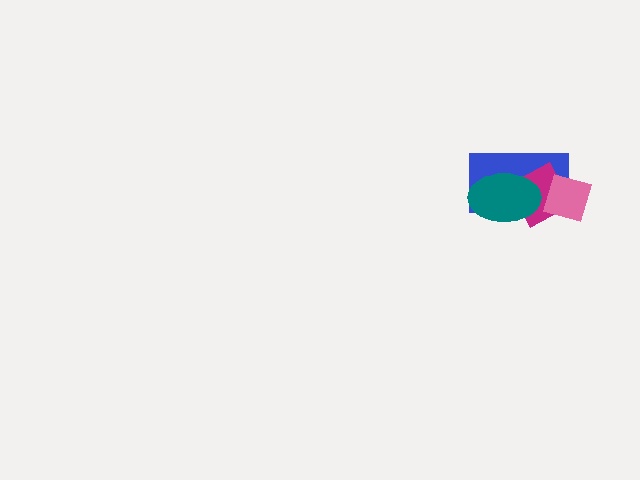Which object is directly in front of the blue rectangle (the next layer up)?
The magenta diamond is directly in front of the blue rectangle.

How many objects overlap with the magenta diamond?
3 objects overlap with the magenta diamond.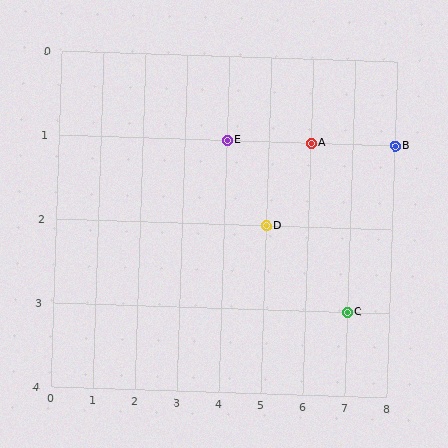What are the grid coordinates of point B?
Point B is at grid coordinates (8, 1).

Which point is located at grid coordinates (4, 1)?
Point E is at (4, 1).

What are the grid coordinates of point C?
Point C is at grid coordinates (7, 3).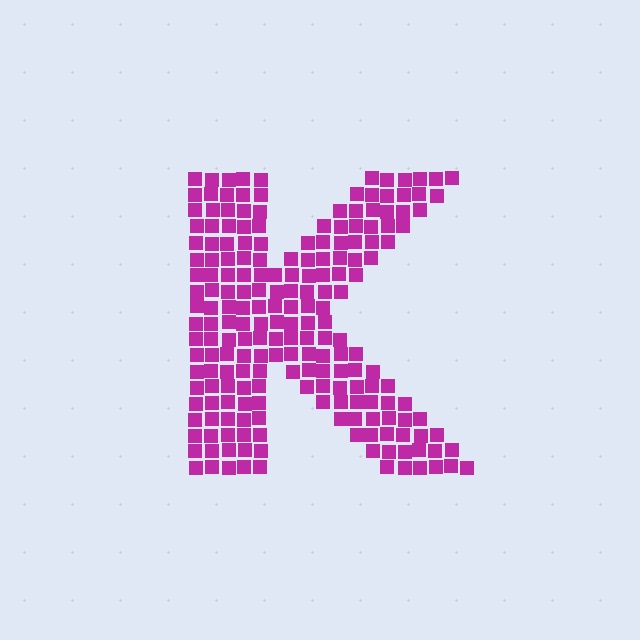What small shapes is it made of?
It is made of small squares.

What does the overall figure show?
The overall figure shows the letter K.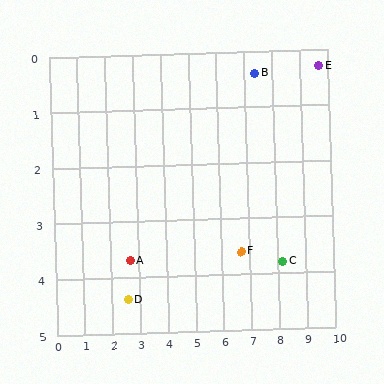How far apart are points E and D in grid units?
Points E and D are about 8.2 grid units apart.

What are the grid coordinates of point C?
Point C is at approximately (8.2, 3.8).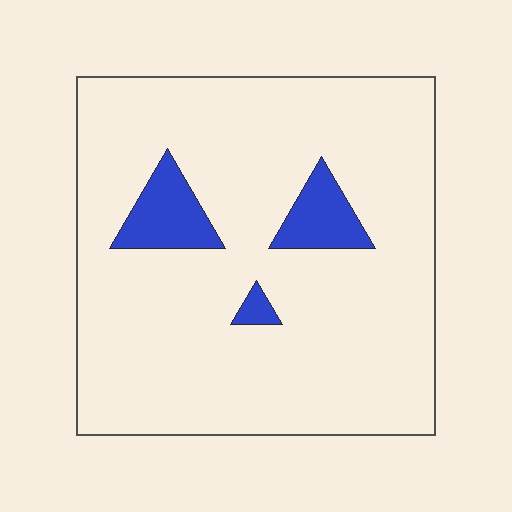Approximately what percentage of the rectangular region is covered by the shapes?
Approximately 10%.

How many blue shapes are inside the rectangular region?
3.